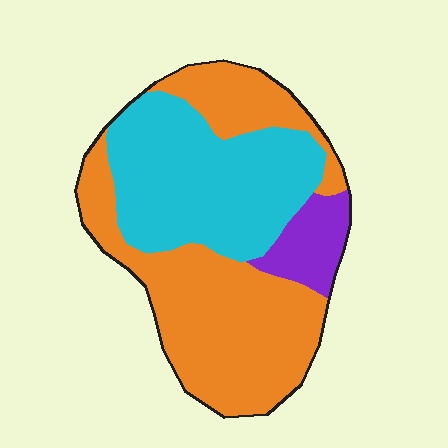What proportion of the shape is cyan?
Cyan covers roughly 40% of the shape.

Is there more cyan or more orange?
Orange.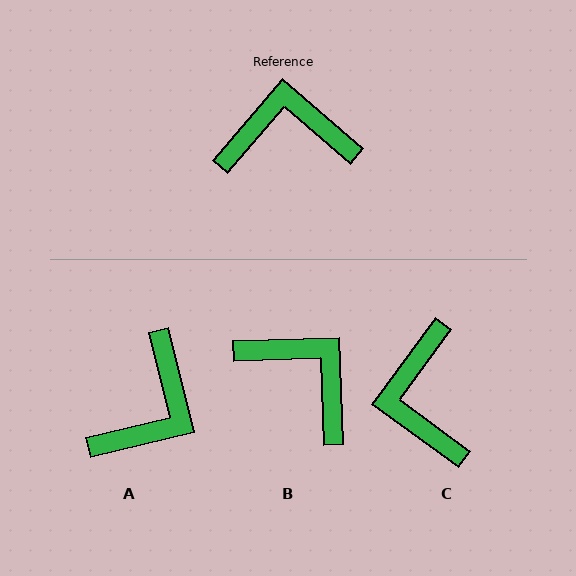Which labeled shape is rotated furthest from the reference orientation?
A, about 126 degrees away.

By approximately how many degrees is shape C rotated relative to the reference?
Approximately 94 degrees counter-clockwise.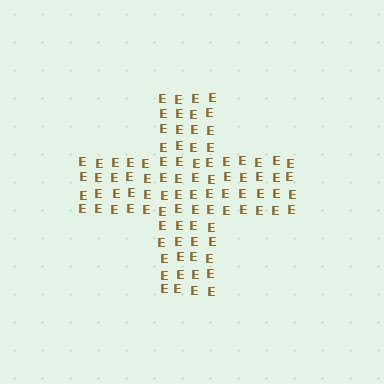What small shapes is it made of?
It is made of small letter E's.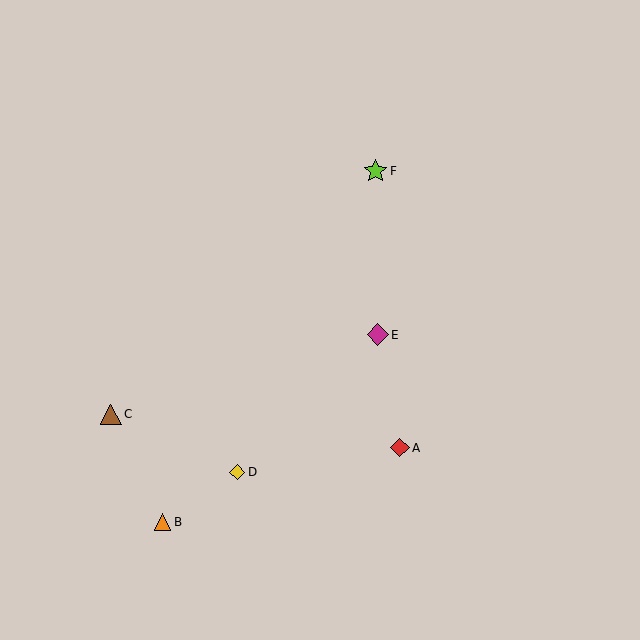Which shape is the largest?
The lime star (labeled F) is the largest.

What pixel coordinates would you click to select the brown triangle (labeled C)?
Click at (111, 414) to select the brown triangle C.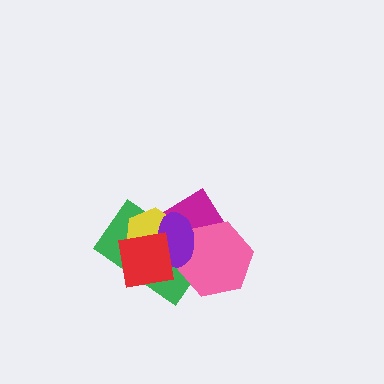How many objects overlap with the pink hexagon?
3 objects overlap with the pink hexagon.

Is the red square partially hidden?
No, no other shape covers it.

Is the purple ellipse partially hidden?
Yes, it is partially covered by another shape.